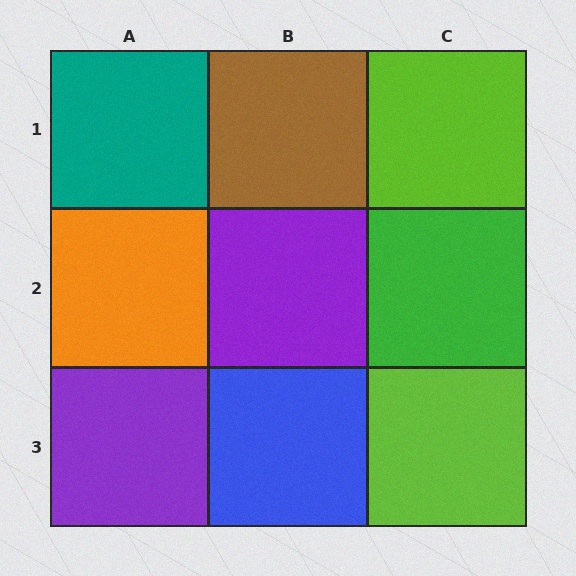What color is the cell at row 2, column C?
Green.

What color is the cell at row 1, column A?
Teal.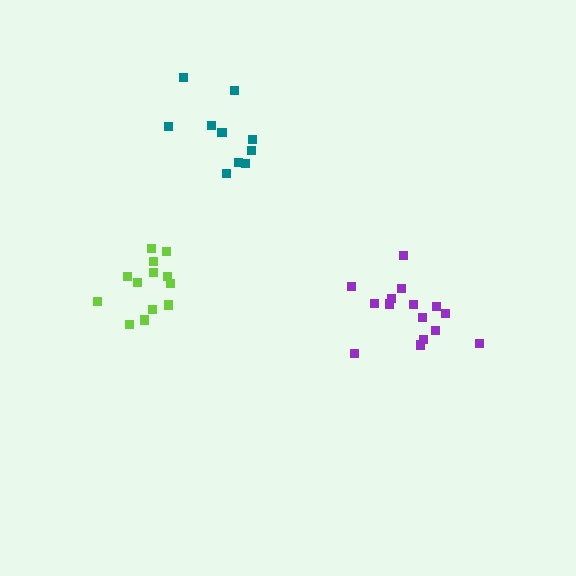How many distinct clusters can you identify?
There are 3 distinct clusters.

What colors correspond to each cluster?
The clusters are colored: purple, lime, teal.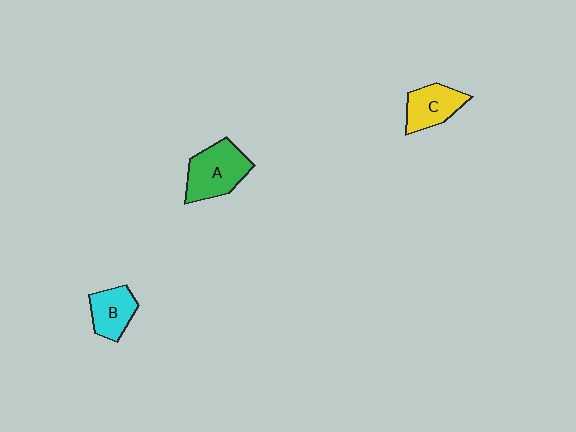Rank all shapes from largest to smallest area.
From largest to smallest: A (green), C (yellow), B (cyan).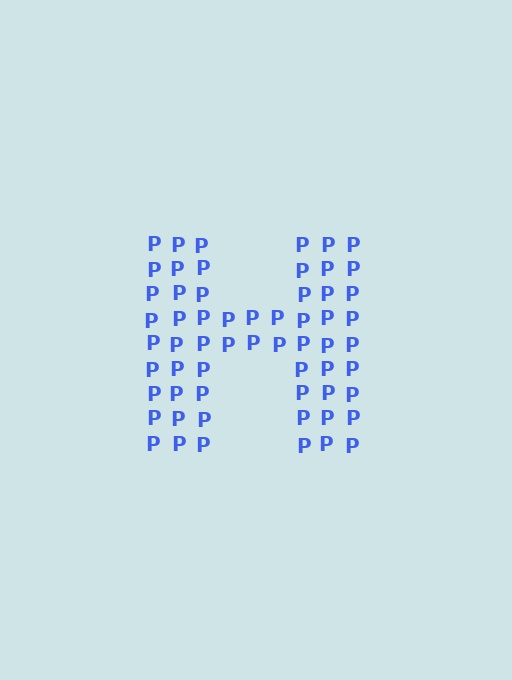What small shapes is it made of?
It is made of small letter P's.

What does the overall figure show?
The overall figure shows the letter H.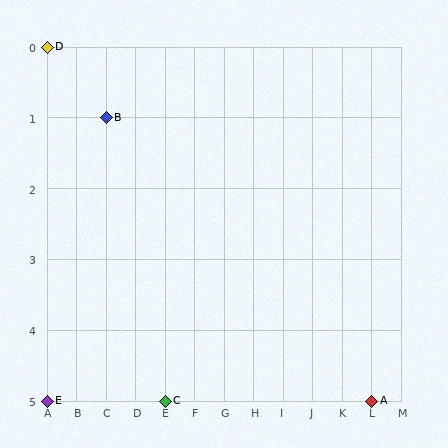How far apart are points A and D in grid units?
Points A and D are 11 columns and 5 rows apart (about 12.1 grid units diagonally).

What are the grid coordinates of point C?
Point C is at grid coordinates (E, 5).